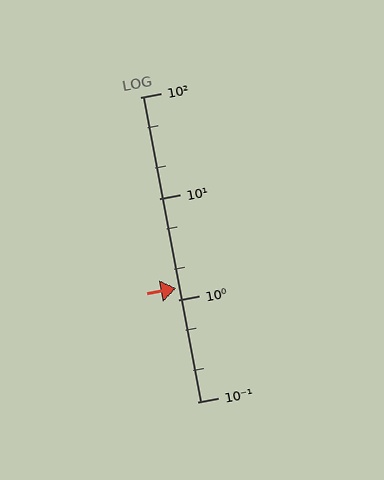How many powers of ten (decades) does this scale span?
The scale spans 3 decades, from 0.1 to 100.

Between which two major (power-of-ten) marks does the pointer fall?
The pointer is between 1 and 10.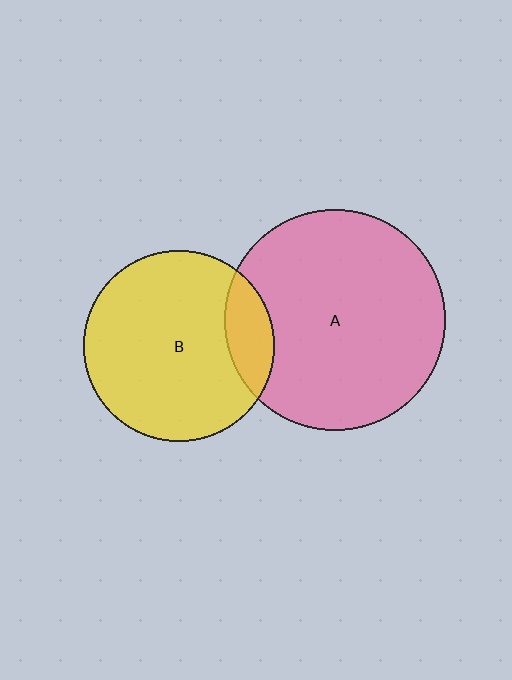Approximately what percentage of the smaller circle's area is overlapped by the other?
Approximately 15%.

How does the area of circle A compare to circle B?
Approximately 1.3 times.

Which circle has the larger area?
Circle A (pink).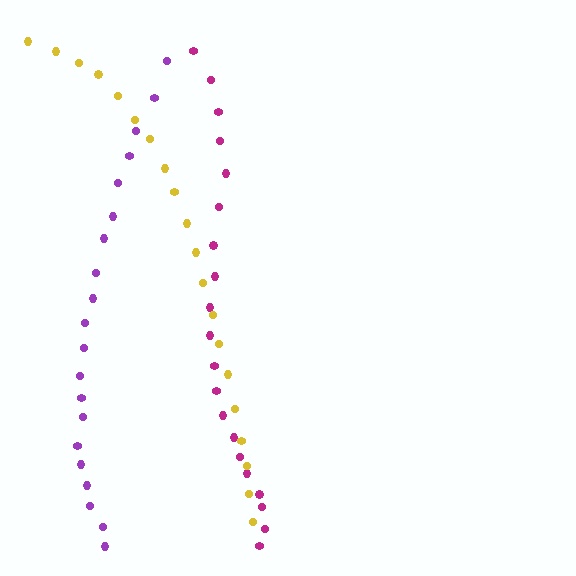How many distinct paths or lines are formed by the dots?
There are 3 distinct paths.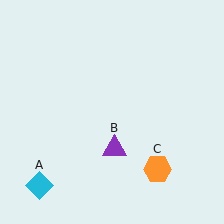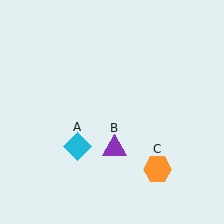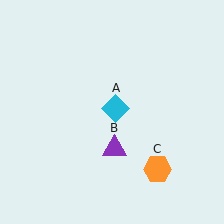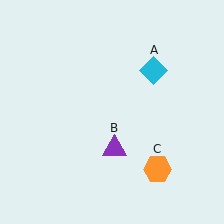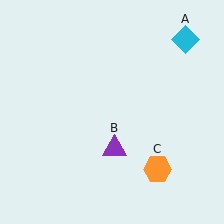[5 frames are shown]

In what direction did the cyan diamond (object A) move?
The cyan diamond (object A) moved up and to the right.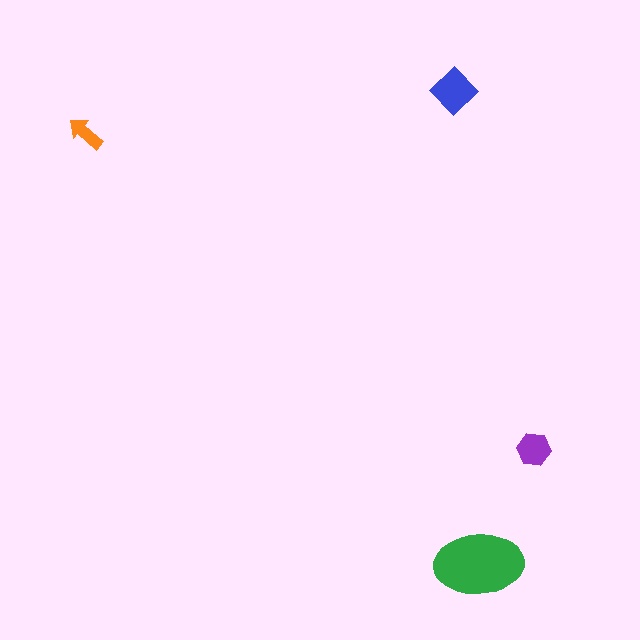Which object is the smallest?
The orange arrow.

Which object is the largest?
The green ellipse.